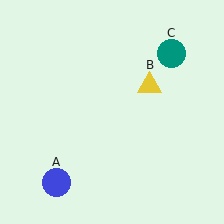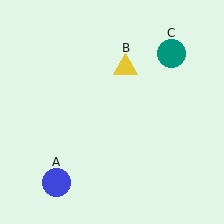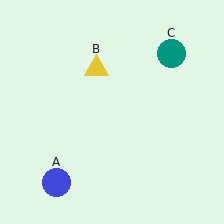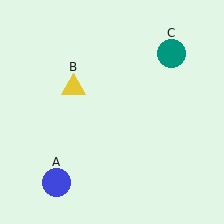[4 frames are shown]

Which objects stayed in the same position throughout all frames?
Blue circle (object A) and teal circle (object C) remained stationary.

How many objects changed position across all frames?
1 object changed position: yellow triangle (object B).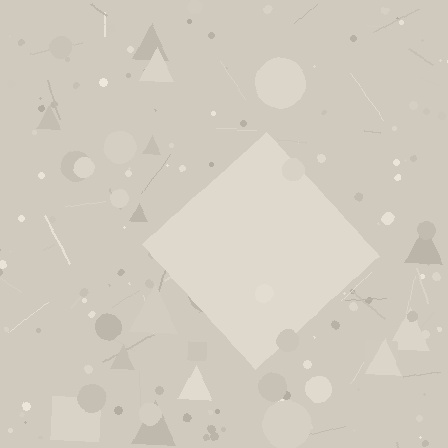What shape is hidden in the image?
A diamond is hidden in the image.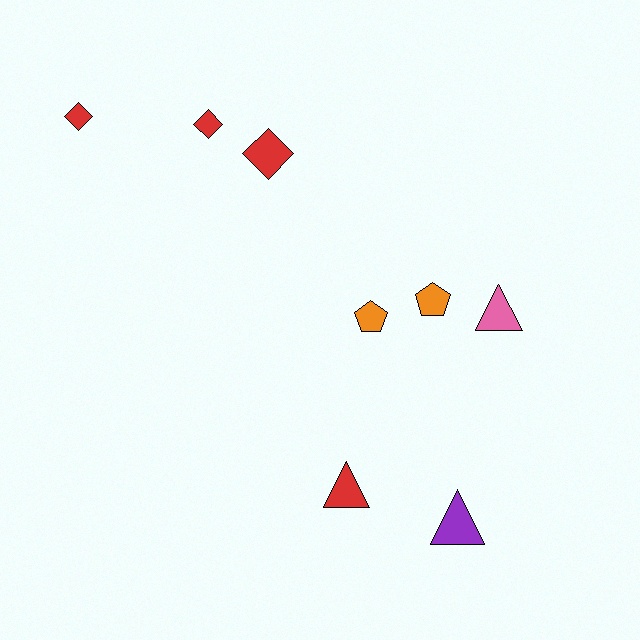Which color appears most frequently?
Red, with 4 objects.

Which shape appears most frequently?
Triangle, with 3 objects.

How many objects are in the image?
There are 8 objects.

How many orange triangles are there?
There are no orange triangles.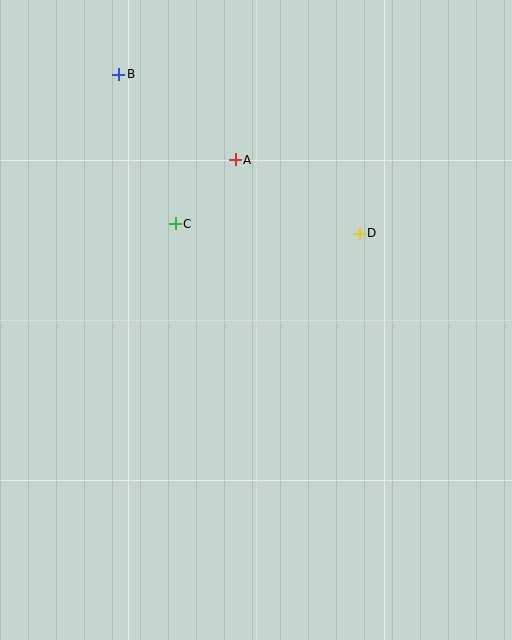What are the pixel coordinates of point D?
Point D is at (359, 233).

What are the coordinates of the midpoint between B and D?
The midpoint between B and D is at (239, 154).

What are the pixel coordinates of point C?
Point C is at (175, 224).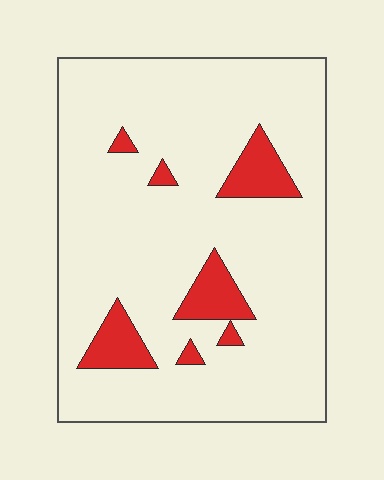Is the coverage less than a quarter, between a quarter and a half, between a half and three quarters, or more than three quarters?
Less than a quarter.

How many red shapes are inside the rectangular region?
7.